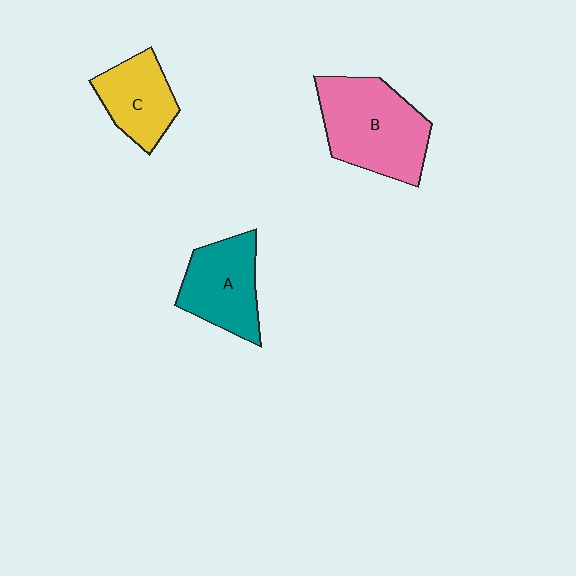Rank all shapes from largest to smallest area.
From largest to smallest: B (pink), A (teal), C (yellow).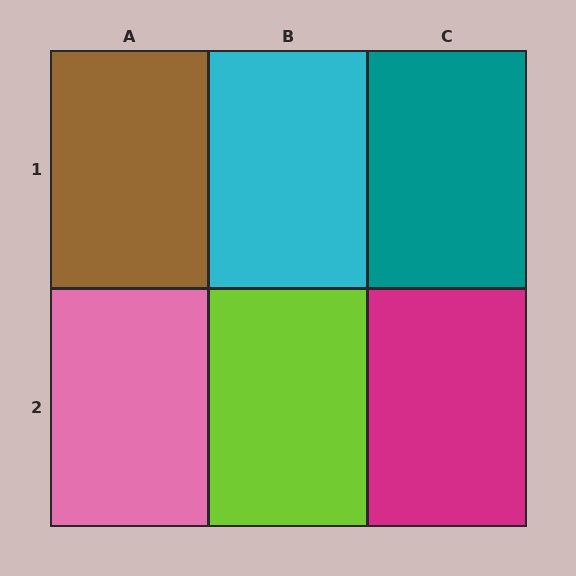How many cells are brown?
1 cell is brown.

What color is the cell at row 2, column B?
Lime.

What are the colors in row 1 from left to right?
Brown, cyan, teal.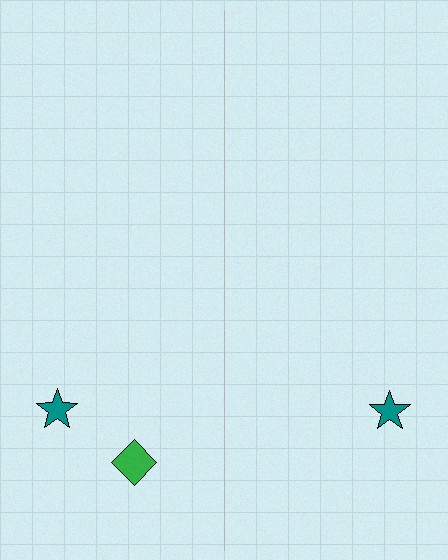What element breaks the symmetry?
A green diamond is missing from the right side.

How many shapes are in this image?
There are 3 shapes in this image.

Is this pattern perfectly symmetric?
No, the pattern is not perfectly symmetric. A green diamond is missing from the right side.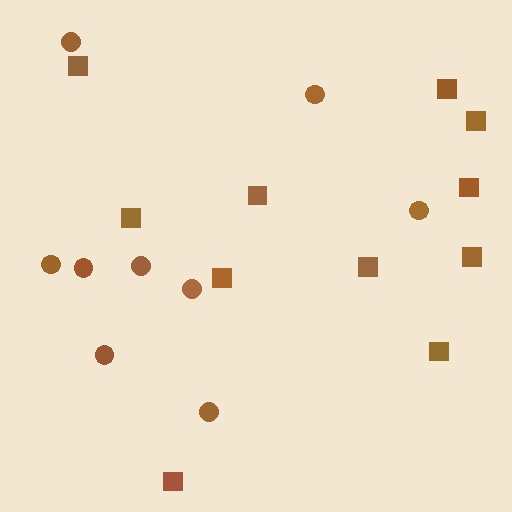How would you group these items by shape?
There are 2 groups: one group of circles (9) and one group of squares (11).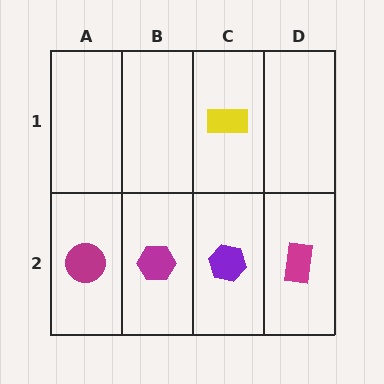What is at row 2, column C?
A purple hexagon.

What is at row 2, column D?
A magenta rectangle.